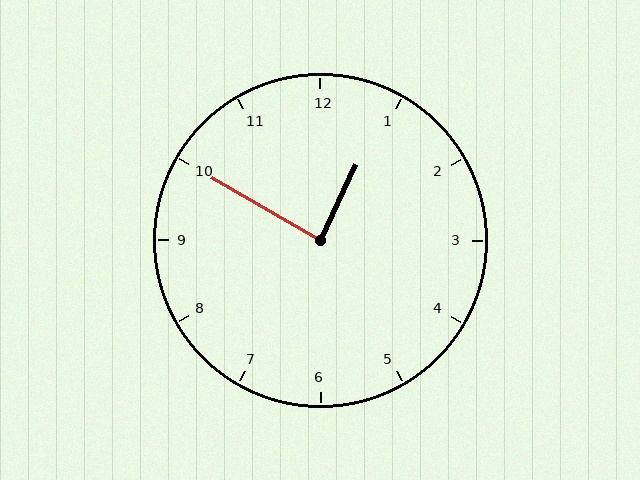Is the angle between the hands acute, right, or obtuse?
It is right.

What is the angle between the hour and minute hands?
Approximately 85 degrees.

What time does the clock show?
12:50.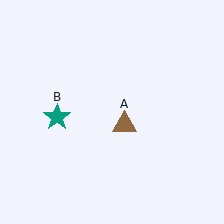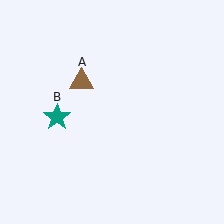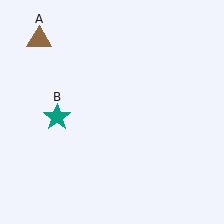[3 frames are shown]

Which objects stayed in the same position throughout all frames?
Teal star (object B) remained stationary.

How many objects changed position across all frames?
1 object changed position: brown triangle (object A).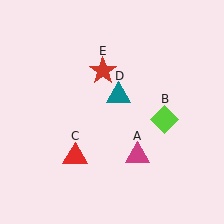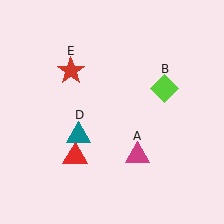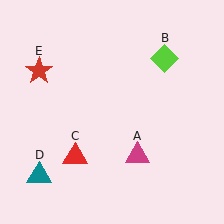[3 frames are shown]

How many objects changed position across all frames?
3 objects changed position: lime diamond (object B), teal triangle (object D), red star (object E).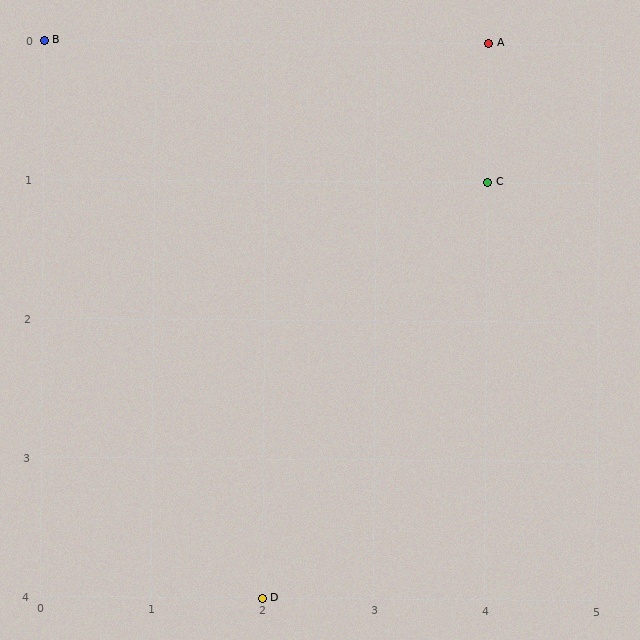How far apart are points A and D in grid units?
Points A and D are 2 columns and 4 rows apart (about 4.5 grid units diagonally).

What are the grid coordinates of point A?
Point A is at grid coordinates (4, 0).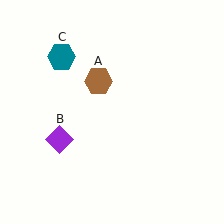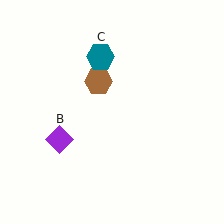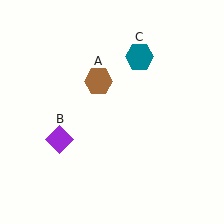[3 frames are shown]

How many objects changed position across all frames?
1 object changed position: teal hexagon (object C).